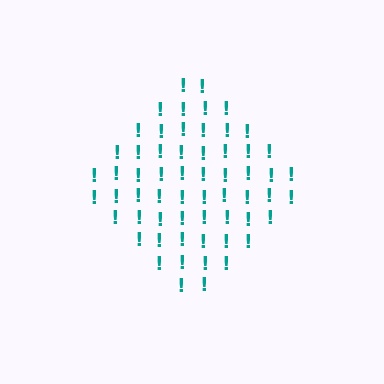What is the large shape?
The large shape is a diamond.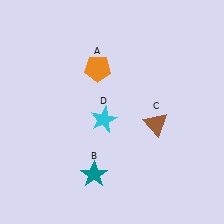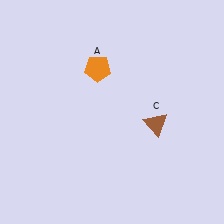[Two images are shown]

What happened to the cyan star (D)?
The cyan star (D) was removed in Image 2. It was in the bottom-left area of Image 1.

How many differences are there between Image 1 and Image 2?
There are 2 differences between the two images.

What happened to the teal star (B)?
The teal star (B) was removed in Image 2. It was in the bottom-left area of Image 1.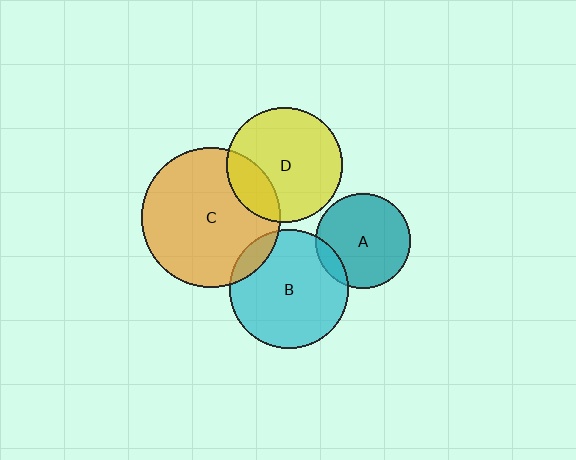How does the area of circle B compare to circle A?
Approximately 1.6 times.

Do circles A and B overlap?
Yes.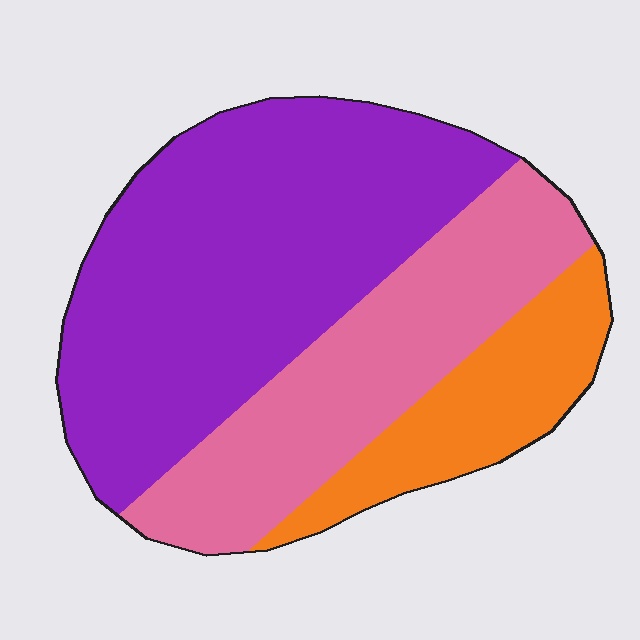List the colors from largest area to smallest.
From largest to smallest: purple, pink, orange.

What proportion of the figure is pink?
Pink covers 31% of the figure.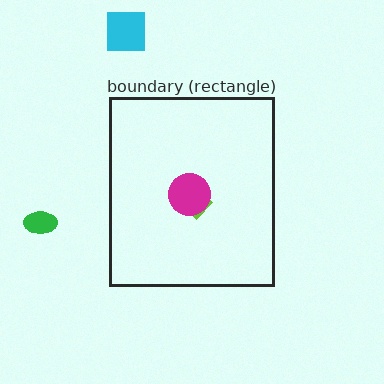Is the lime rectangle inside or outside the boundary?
Inside.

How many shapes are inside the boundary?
2 inside, 2 outside.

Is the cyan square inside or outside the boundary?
Outside.